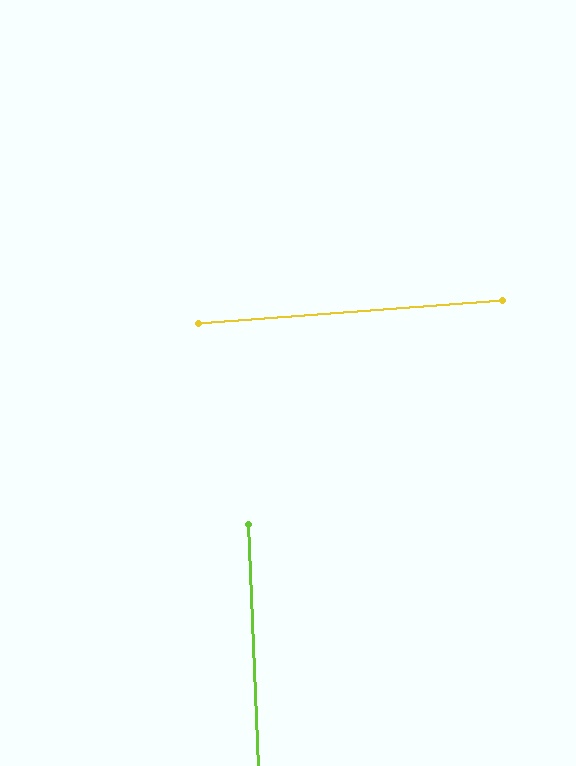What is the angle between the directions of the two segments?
Approximately 88 degrees.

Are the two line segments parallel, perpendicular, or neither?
Perpendicular — they meet at approximately 88°.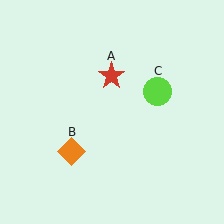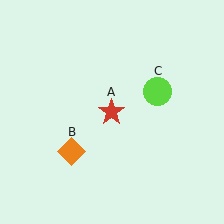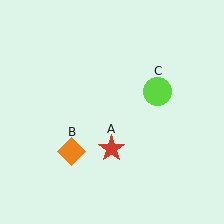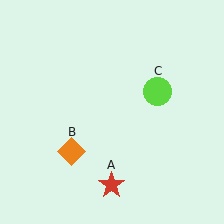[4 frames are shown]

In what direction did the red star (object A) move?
The red star (object A) moved down.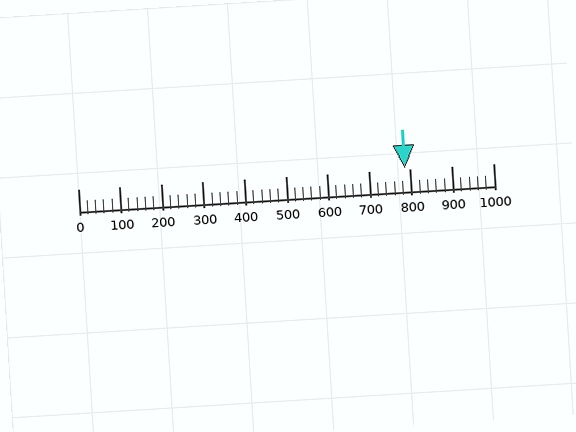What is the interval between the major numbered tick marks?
The major tick marks are spaced 100 units apart.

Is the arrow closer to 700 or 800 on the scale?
The arrow is closer to 800.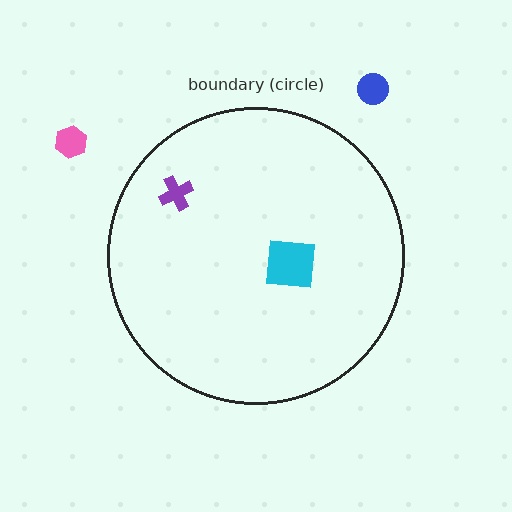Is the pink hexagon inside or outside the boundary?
Outside.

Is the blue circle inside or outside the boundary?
Outside.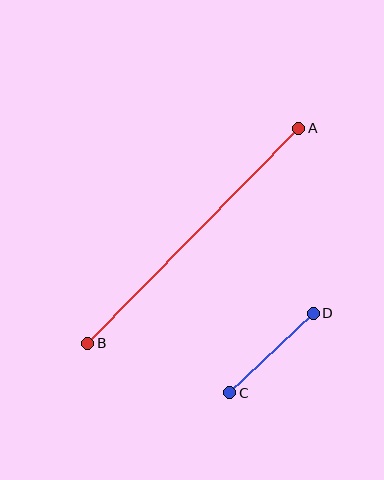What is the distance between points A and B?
The distance is approximately 301 pixels.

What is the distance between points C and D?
The distance is approximately 115 pixels.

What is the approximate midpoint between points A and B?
The midpoint is at approximately (193, 236) pixels.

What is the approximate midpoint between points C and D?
The midpoint is at approximately (271, 353) pixels.